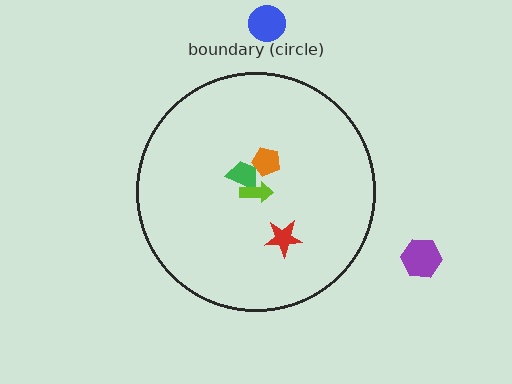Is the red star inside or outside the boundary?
Inside.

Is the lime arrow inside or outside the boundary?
Inside.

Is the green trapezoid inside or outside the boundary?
Inside.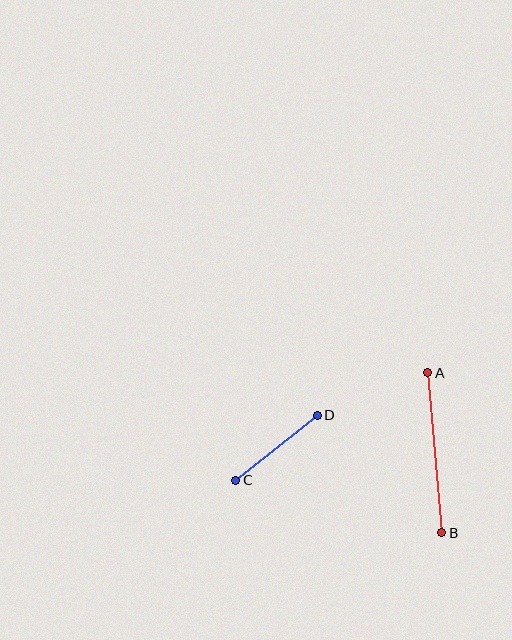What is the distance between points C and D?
The distance is approximately 105 pixels.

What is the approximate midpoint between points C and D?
The midpoint is at approximately (277, 448) pixels.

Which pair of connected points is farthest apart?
Points A and B are farthest apart.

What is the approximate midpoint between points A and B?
The midpoint is at approximately (435, 453) pixels.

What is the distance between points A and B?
The distance is approximately 161 pixels.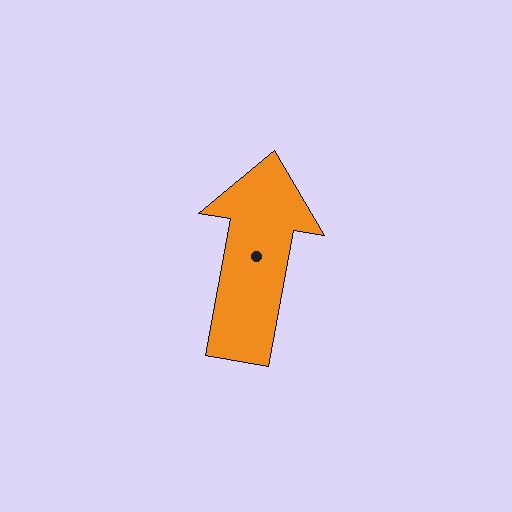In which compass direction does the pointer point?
North.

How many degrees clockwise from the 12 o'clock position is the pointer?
Approximately 10 degrees.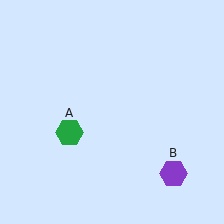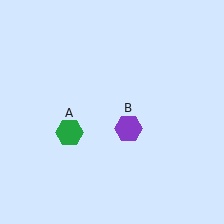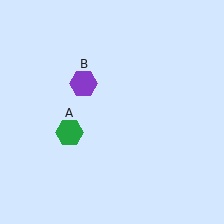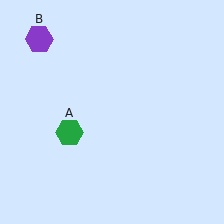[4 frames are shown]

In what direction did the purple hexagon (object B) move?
The purple hexagon (object B) moved up and to the left.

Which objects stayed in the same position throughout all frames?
Green hexagon (object A) remained stationary.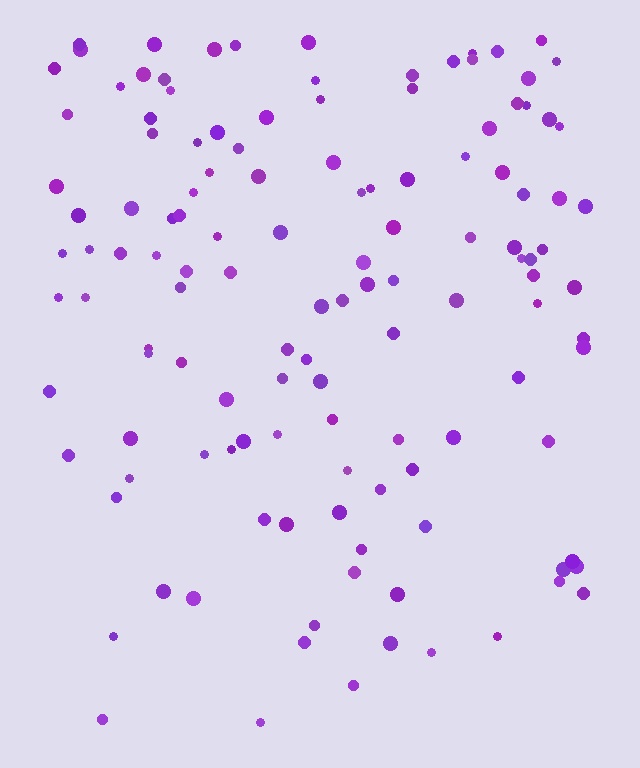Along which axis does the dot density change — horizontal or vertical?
Vertical.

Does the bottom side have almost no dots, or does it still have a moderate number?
Still a moderate number, just noticeably fewer than the top.